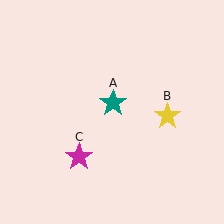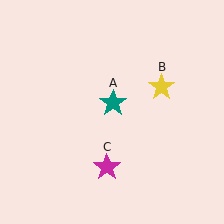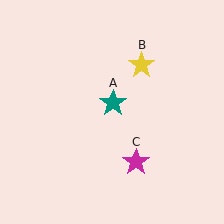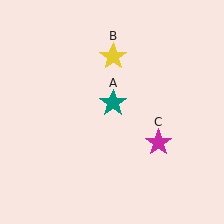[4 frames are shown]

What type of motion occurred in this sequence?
The yellow star (object B), magenta star (object C) rotated counterclockwise around the center of the scene.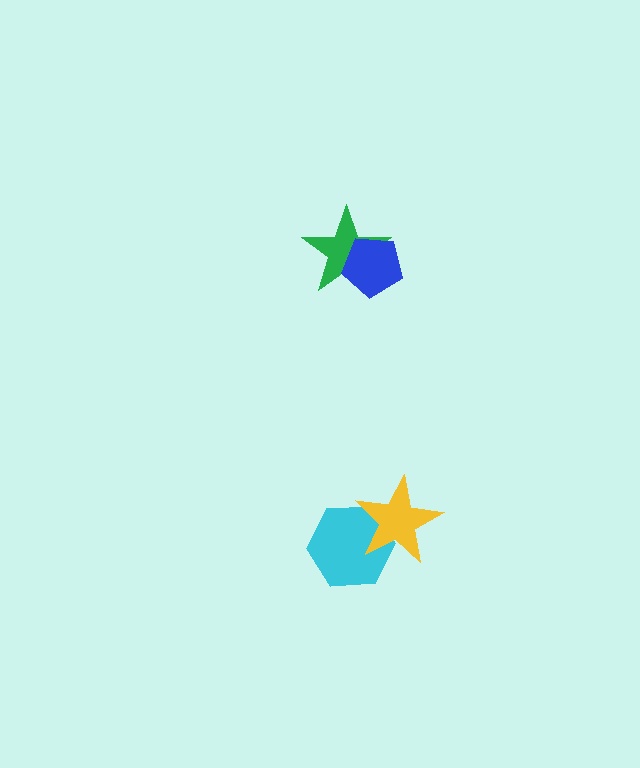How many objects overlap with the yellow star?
1 object overlaps with the yellow star.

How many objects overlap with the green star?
1 object overlaps with the green star.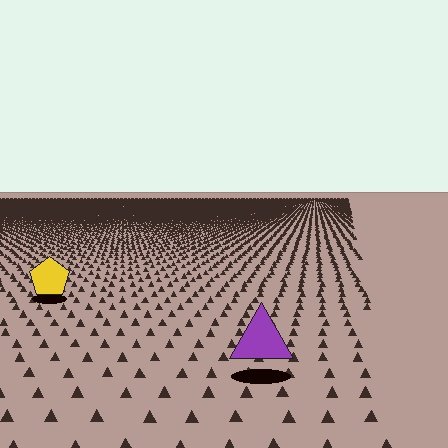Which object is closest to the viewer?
The purple triangle is closest. The texture marks near it are larger and more spread out.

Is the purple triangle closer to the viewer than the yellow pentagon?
Yes. The purple triangle is closer — you can tell from the texture gradient: the ground texture is coarser near it.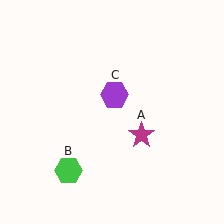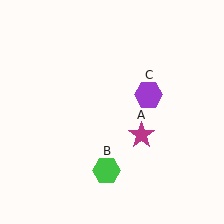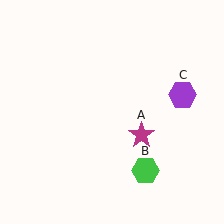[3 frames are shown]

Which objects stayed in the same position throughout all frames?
Magenta star (object A) remained stationary.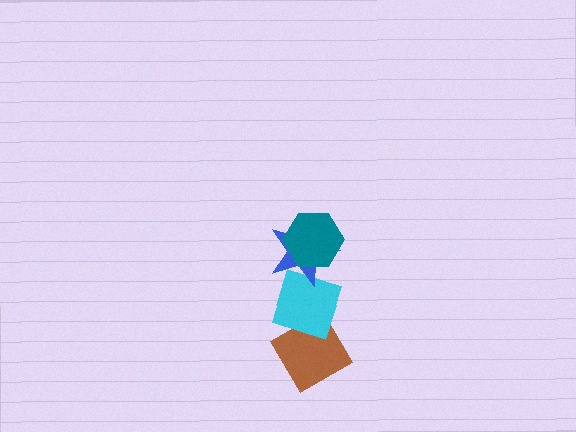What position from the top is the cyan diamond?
The cyan diamond is 3rd from the top.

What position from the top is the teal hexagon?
The teal hexagon is 1st from the top.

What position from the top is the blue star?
The blue star is 2nd from the top.